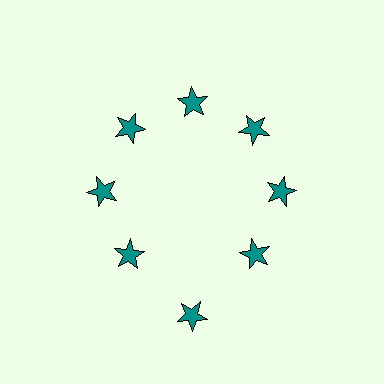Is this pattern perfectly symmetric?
No. The 8 teal stars are arranged in a ring, but one element near the 6 o'clock position is pushed outward from the center, breaking the 8-fold rotational symmetry.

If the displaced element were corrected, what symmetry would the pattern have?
It would have 8-fold rotational symmetry — the pattern would map onto itself every 45 degrees.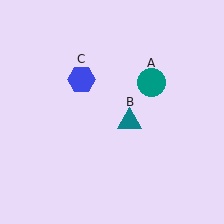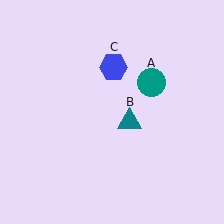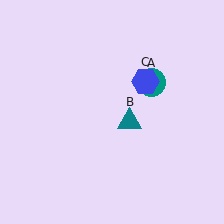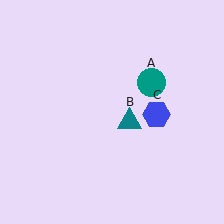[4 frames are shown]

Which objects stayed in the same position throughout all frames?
Teal circle (object A) and teal triangle (object B) remained stationary.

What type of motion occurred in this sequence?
The blue hexagon (object C) rotated clockwise around the center of the scene.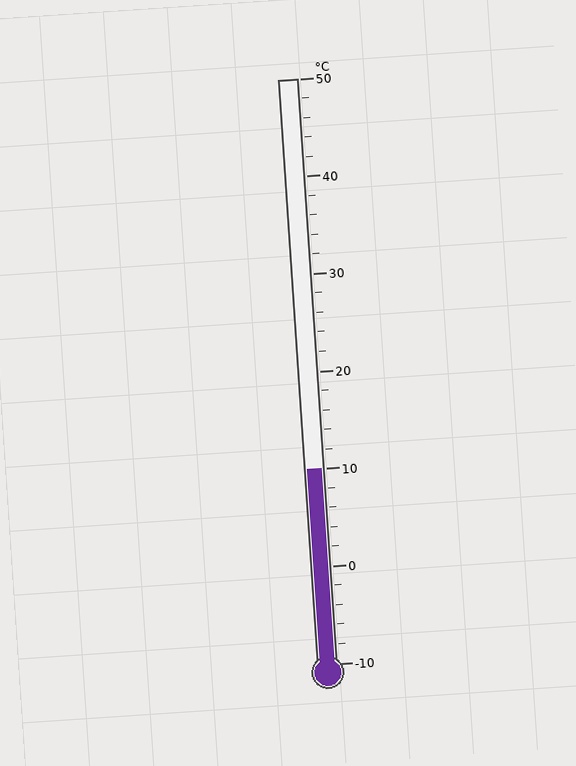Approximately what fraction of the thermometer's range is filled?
The thermometer is filled to approximately 35% of its range.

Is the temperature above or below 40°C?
The temperature is below 40°C.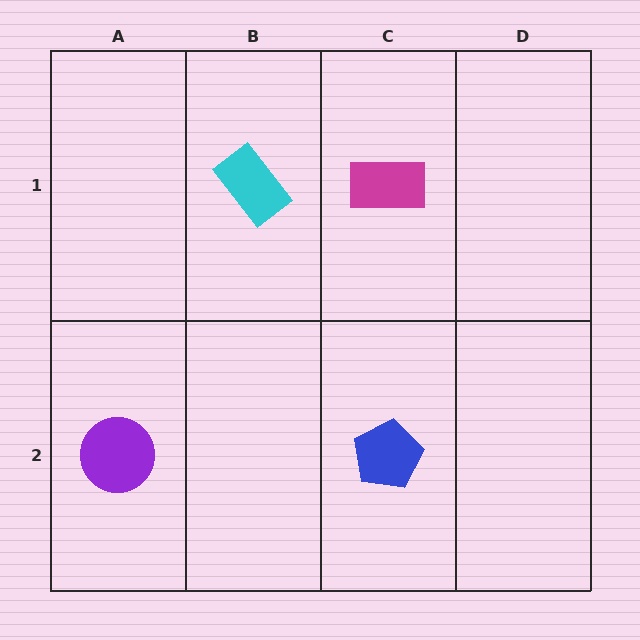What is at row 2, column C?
A blue pentagon.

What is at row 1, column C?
A magenta rectangle.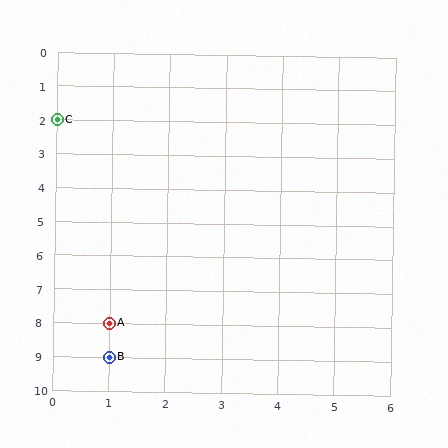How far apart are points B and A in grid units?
Points B and A are 1 row apart.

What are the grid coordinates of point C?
Point C is at grid coordinates (0, 2).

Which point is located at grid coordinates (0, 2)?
Point C is at (0, 2).